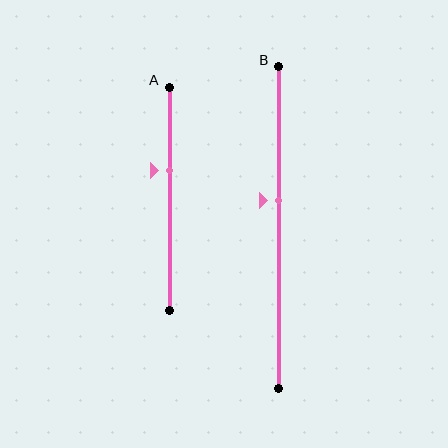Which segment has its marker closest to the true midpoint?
Segment B has its marker closest to the true midpoint.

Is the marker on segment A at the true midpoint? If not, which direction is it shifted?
No, the marker on segment A is shifted upward by about 13% of the segment length.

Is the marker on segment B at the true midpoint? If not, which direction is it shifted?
No, the marker on segment B is shifted upward by about 8% of the segment length.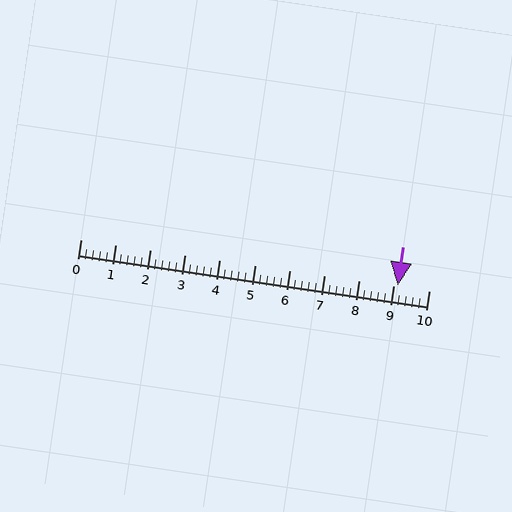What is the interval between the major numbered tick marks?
The major tick marks are spaced 1 units apart.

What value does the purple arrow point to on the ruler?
The purple arrow points to approximately 9.1.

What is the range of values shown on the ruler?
The ruler shows values from 0 to 10.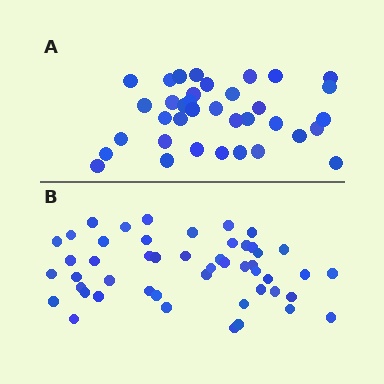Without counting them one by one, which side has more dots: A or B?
Region B (the bottom region) has more dots.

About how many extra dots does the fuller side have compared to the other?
Region B has approximately 15 more dots than region A.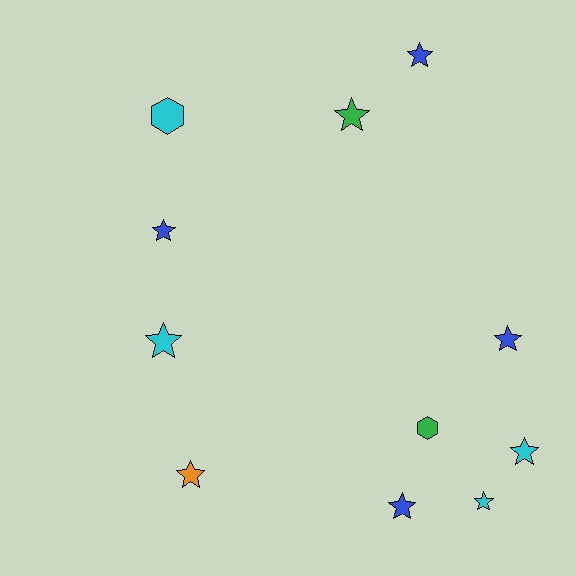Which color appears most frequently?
Cyan, with 4 objects.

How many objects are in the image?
There are 11 objects.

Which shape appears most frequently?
Star, with 9 objects.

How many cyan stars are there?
There are 3 cyan stars.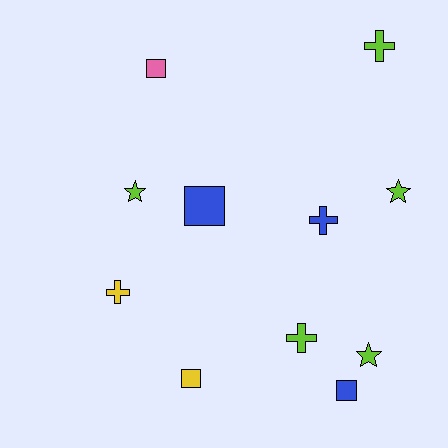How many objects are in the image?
There are 11 objects.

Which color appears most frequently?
Lime, with 5 objects.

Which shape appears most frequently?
Square, with 4 objects.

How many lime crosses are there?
There are 2 lime crosses.